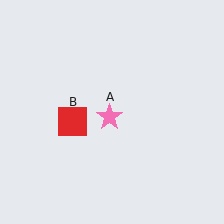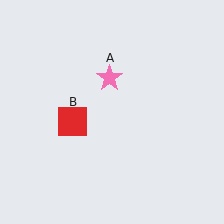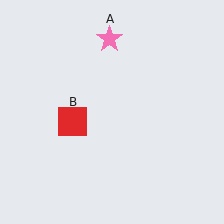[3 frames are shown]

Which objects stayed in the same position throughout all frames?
Red square (object B) remained stationary.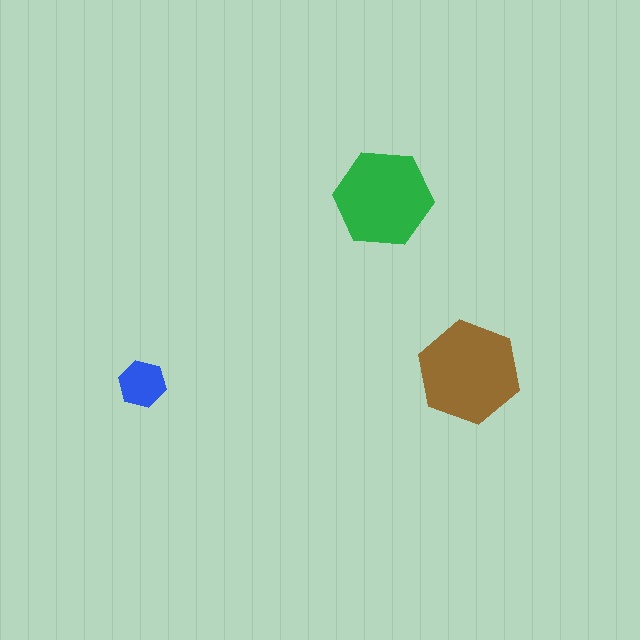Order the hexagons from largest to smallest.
the brown one, the green one, the blue one.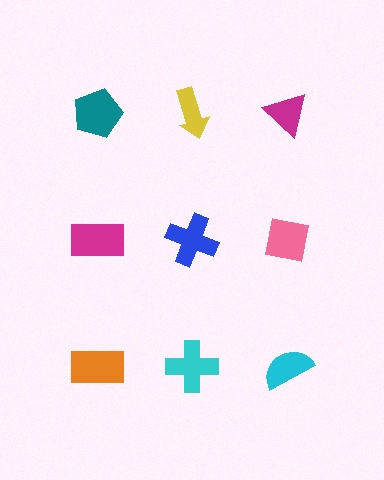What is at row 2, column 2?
A blue cross.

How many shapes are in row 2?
3 shapes.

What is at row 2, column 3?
A pink square.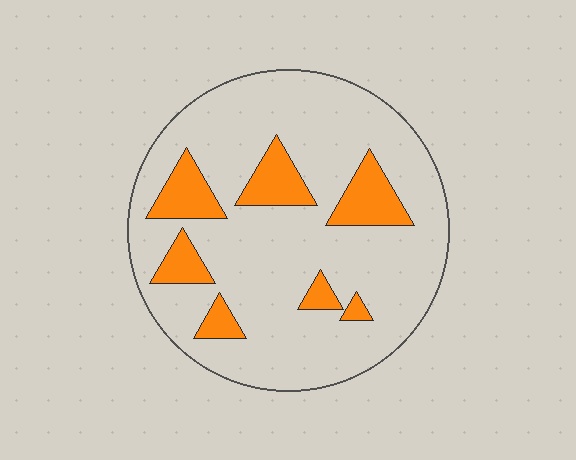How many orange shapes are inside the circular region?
7.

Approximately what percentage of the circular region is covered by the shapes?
Approximately 20%.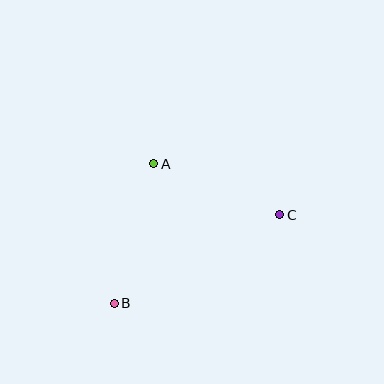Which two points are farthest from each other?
Points B and C are farthest from each other.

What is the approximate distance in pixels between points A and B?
The distance between A and B is approximately 145 pixels.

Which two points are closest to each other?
Points A and C are closest to each other.